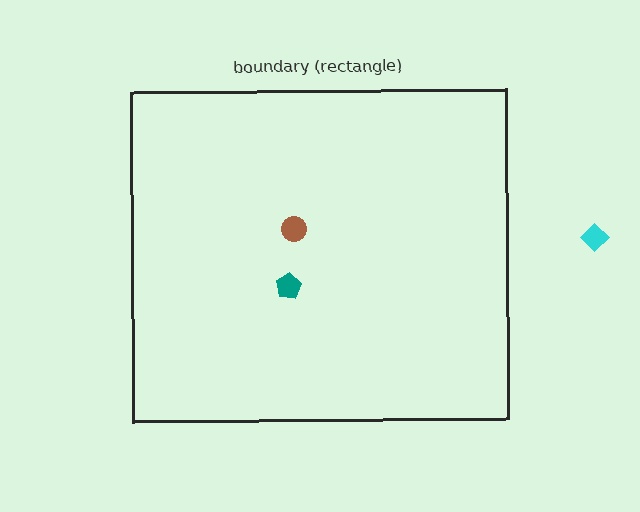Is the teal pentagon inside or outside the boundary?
Inside.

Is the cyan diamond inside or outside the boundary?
Outside.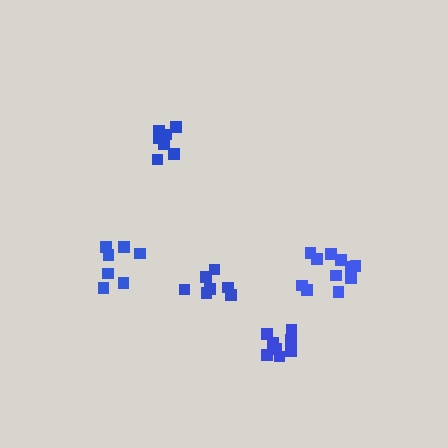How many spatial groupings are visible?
There are 5 spatial groupings.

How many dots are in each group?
Group 1: 11 dots, Group 2: 8 dots, Group 3: 7 dots, Group 4: 8 dots, Group 5: 7 dots (41 total).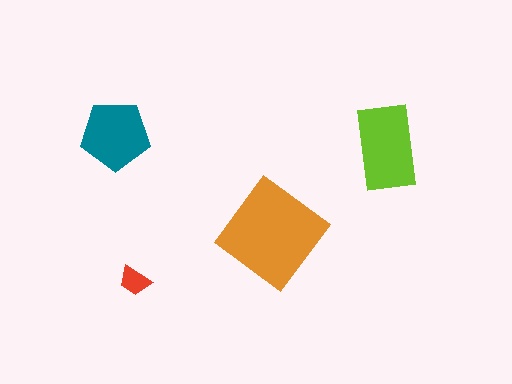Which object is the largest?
The orange diamond.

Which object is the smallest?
The red trapezoid.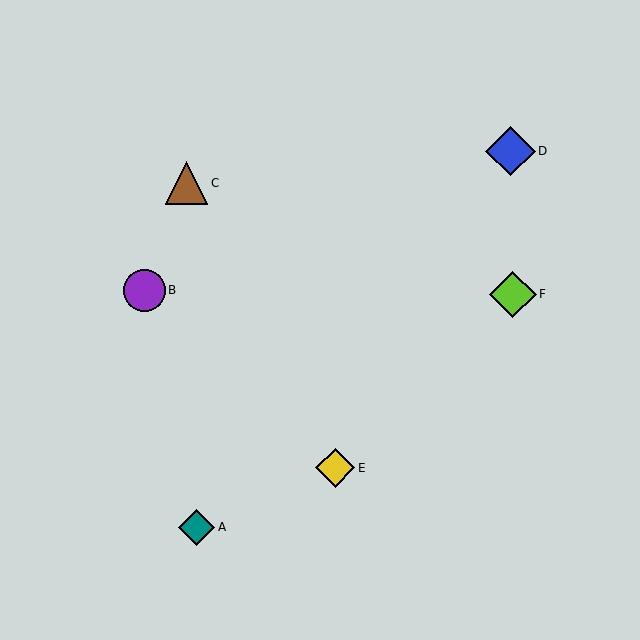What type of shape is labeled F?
Shape F is a lime diamond.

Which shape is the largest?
The blue diamond (labeled D) is the largest.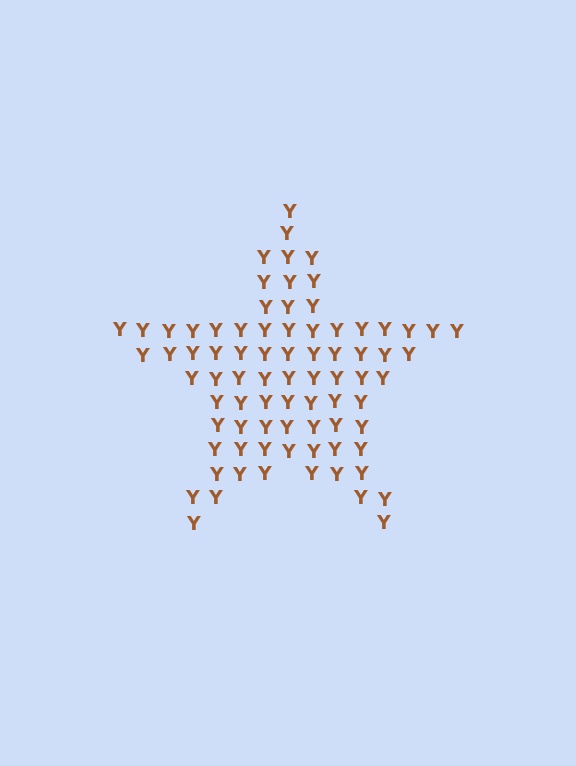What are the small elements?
The small elements are letter Y's.